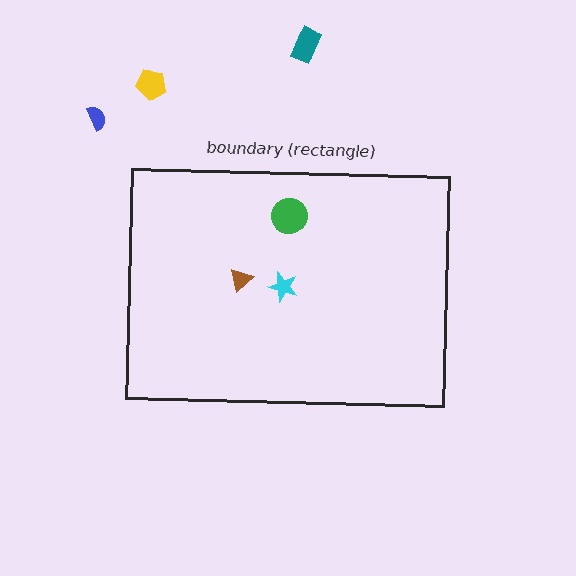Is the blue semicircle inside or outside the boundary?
Outside.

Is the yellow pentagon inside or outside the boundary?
Outside.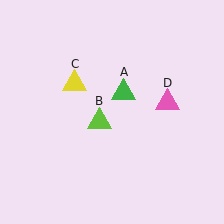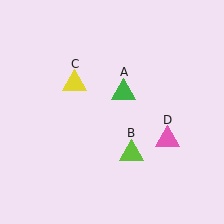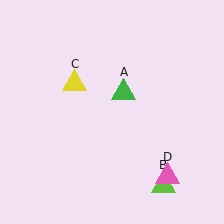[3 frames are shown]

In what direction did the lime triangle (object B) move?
The lime triangle (object B) moved down and to the right.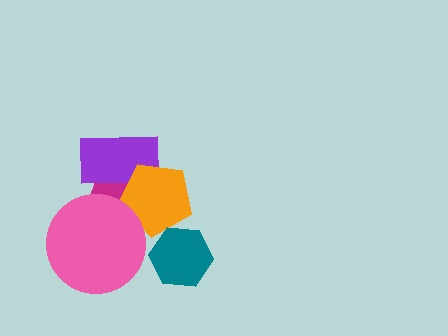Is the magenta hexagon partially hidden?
Yes, it is partially covered by another shape.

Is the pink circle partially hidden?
No, no other shape covers it.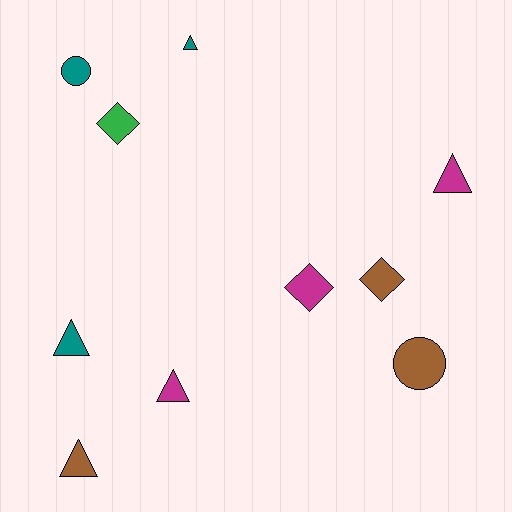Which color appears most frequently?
Brown, with 3 objects.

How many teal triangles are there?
There are 2 teal triangles.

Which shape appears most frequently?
Triangle, with 5 objects.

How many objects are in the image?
There are 10 objects.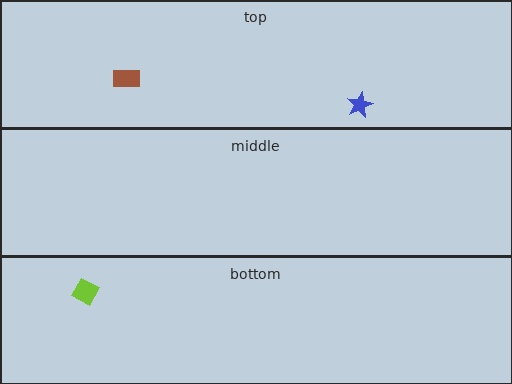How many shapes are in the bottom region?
1.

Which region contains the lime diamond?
The bottom region.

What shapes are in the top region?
The blue star, the brown rectangle.